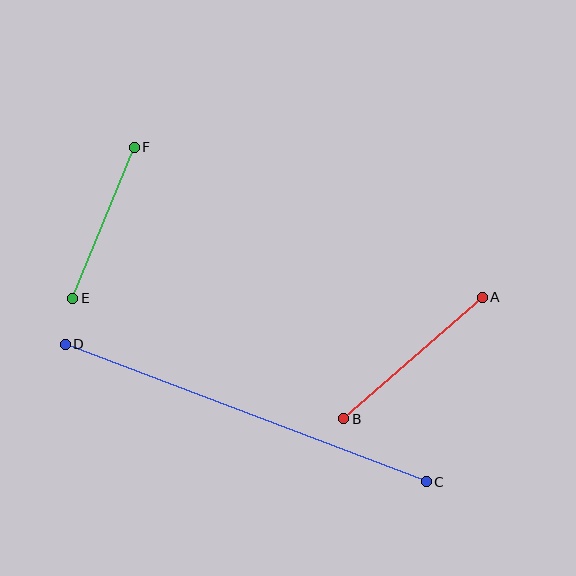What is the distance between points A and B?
The distance is approximately 184 pixels.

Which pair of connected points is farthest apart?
Points C and D are farthest apart.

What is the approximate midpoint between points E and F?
The midpoint is at approximately (104, 223) pixels.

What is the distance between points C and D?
The distance is approximately 386 pixels.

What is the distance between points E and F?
The distance is approximately 163 pixels.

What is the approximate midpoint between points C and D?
The midpoint is at approximately (246, 413) pixels.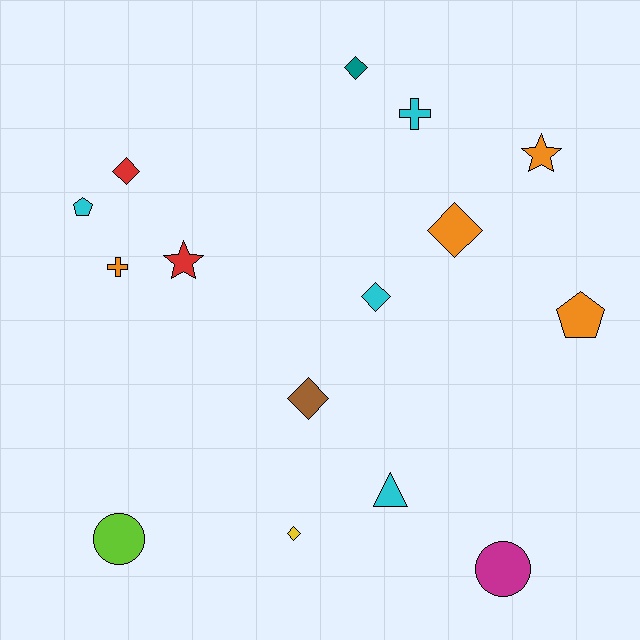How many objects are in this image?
There are 15 objects.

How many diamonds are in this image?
There are 6 diamonds.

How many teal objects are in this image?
There is 1 teal object.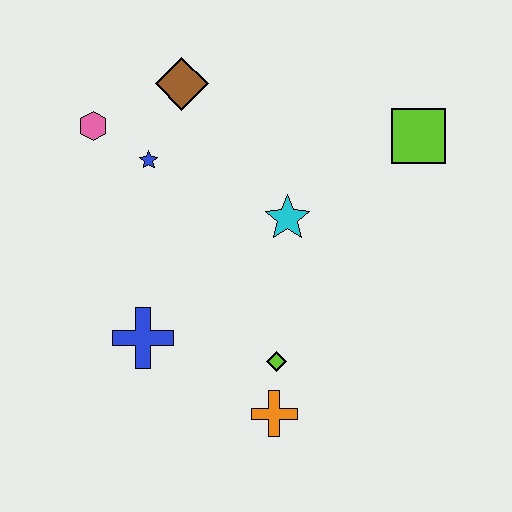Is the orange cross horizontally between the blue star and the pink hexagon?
No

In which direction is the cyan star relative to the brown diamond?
The cyan star is below the brown diamond.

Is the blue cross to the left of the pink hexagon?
No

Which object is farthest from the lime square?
The blue cross is farthest from the lime square.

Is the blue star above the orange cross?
Yes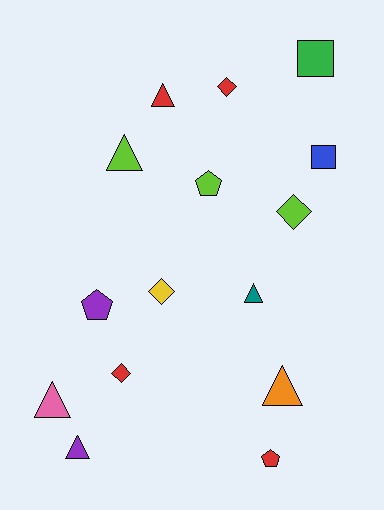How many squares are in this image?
There are 2 squares.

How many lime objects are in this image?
There are 3 lime objects.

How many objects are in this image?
There are 15 objects.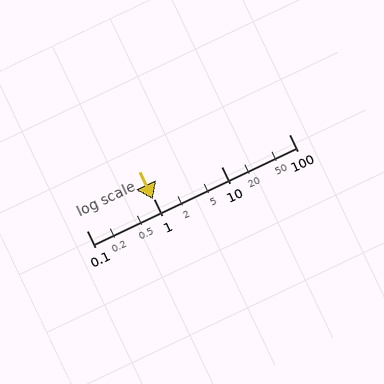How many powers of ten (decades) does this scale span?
The scale spans 3 decades, from 0.1 to 100.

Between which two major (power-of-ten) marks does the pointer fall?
The pointer is between 0.1 and 1.